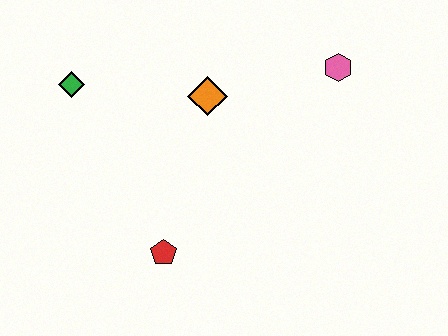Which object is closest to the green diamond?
The orange diamond is closest to the green diamond.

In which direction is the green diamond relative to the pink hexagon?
The green diamond is to the left of the pink hexagon.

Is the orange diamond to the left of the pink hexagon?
Yes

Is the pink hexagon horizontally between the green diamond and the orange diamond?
No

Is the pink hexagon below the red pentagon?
No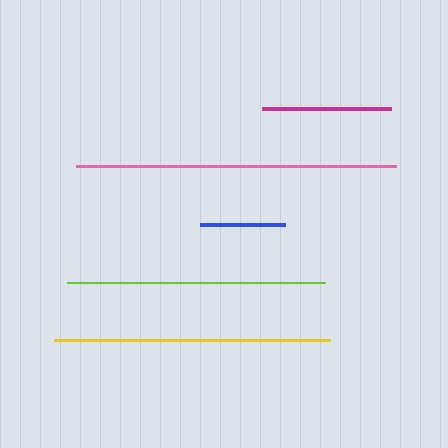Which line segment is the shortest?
The blue line is the shortest at approximately 85 pixels.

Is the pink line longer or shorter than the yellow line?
The pink line is longer than the yellow line.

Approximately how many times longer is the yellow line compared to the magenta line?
The yellow line is approximately 2.1 times the length of the magenta line.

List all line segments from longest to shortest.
From longest to shortest: pink, yellow, lime, magenta, blue.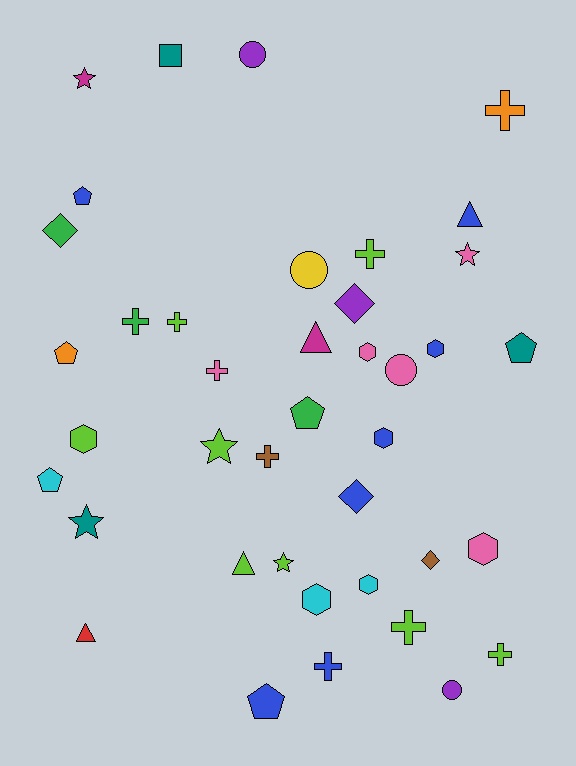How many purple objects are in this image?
There are 3 purple objects.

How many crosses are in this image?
There are 9 crosses.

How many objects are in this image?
There are 40 objects.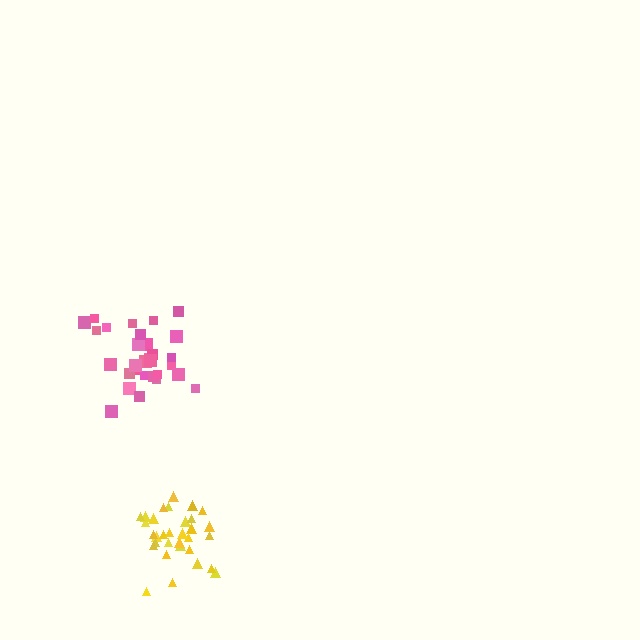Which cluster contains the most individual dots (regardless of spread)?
Yellow (32).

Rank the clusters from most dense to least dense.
yellow, pink.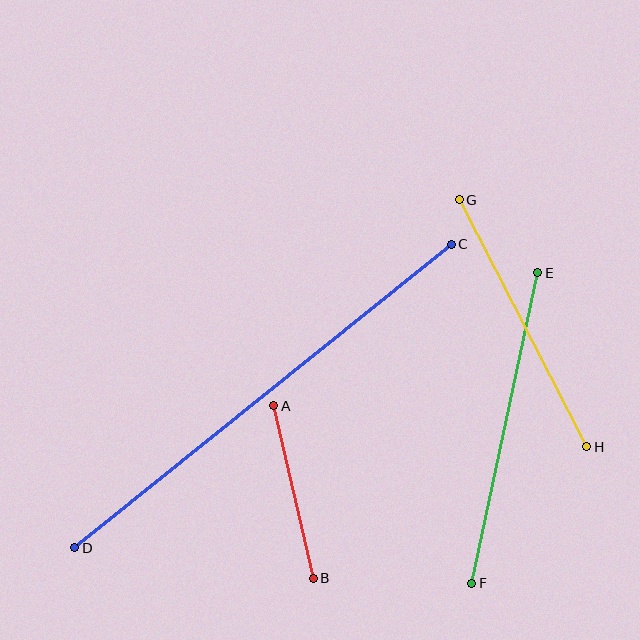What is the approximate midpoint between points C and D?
The midpoint is at approximately (263, 396) pixels.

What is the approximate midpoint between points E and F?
The midpoint is at approximately (505, 428) pixels.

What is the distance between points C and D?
The distance is approximately 483 pixels.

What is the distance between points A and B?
The distance is approximately 177 pixels.